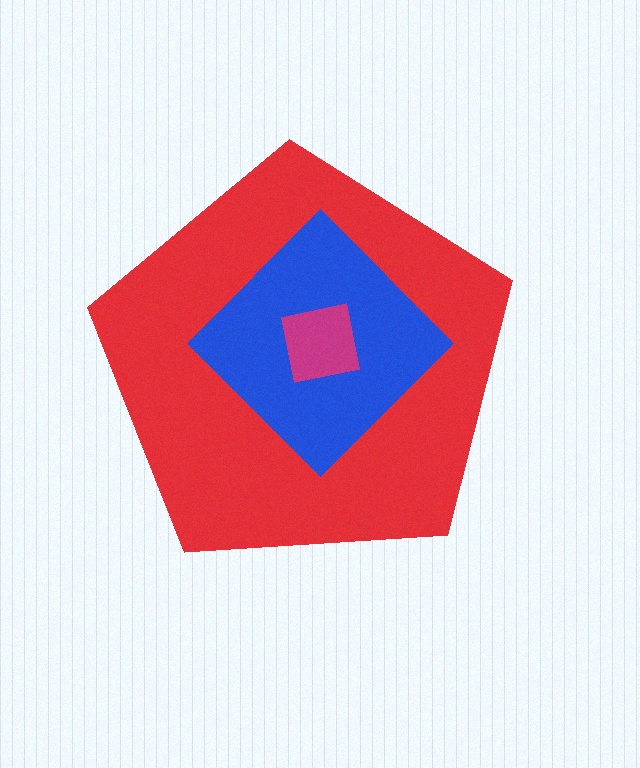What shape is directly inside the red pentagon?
The blue diamond.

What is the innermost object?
The magenta square.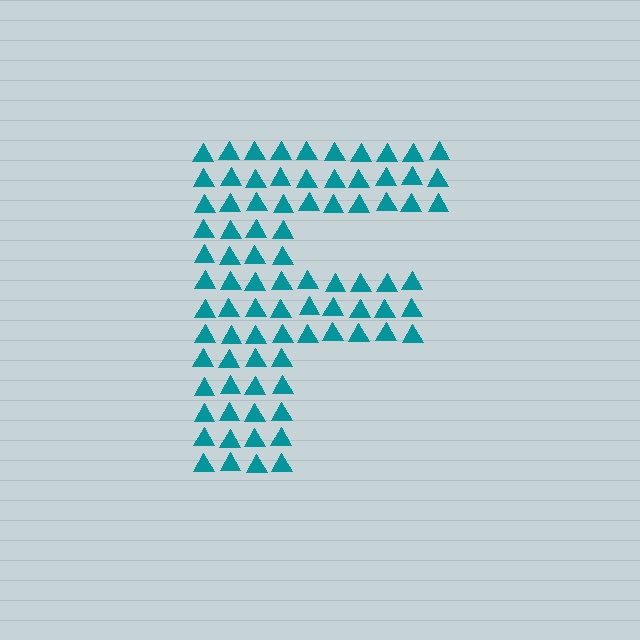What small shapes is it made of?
It is made of small triangles.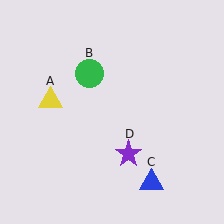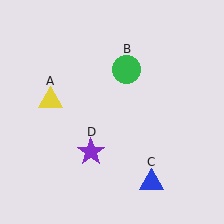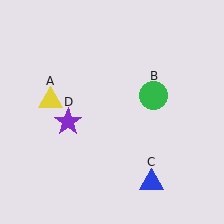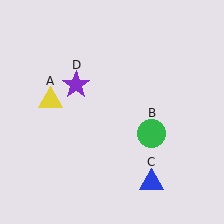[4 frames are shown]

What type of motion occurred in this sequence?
The green circle (object B), purple star (object D) rotated clockwise around the center of the scene.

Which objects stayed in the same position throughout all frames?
Yellow triangle (object A) and blue triangle (object C) remained stationary.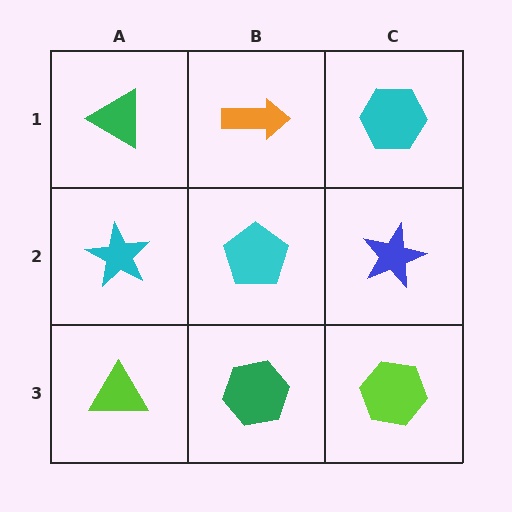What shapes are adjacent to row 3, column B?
A cyan pentagon (row 2, column B), a lime triangle (row 3, column A), a lime hexagon (row 3, column C).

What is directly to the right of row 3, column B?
A lime hexagon.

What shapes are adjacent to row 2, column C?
A cyan hexagon (row 1, column C), a lime hexagon (row 3, column C), a cyan pentagon (row 2, column B).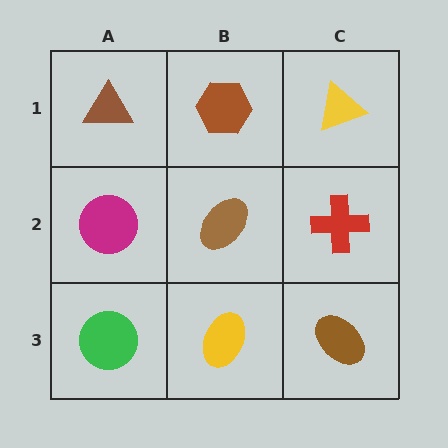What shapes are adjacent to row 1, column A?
A magenta circle (row 2, column A), a brown hexagon (row 1, column B).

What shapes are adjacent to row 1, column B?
A brown ellipse (row 2, column B), a brown triangle (row 1, column A), a yellow triangle (row 1, column C).